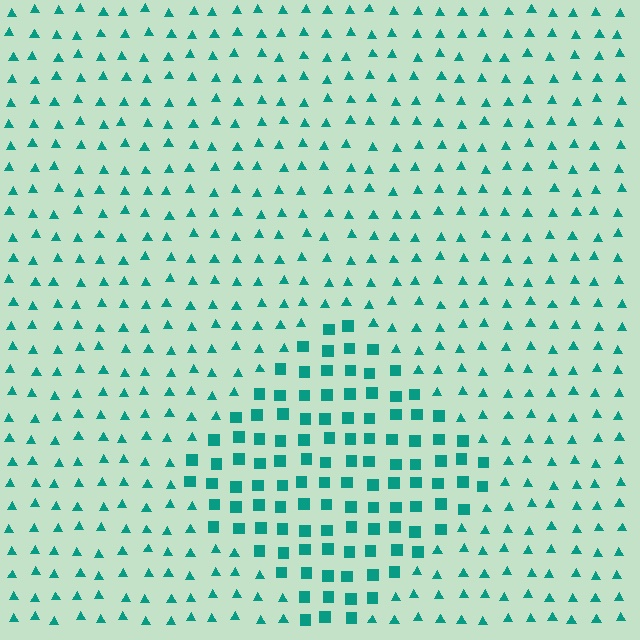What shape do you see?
I see a diamond.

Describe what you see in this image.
The image is filled with small teal elements arranged in a uniform grid. A diamond-shaped region contains squares, while the surrounding area contains triangles. The boundary is defined purely by the change in element shape.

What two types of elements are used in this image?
The image uses squares inside the diamond region and triangles outside it.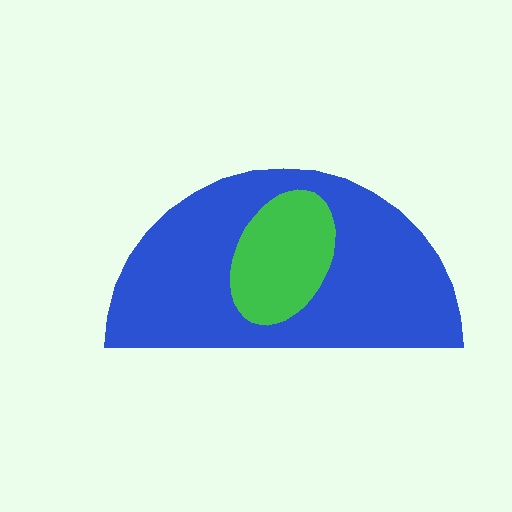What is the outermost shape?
The blue semicircle.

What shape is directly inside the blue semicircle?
The green ellipse.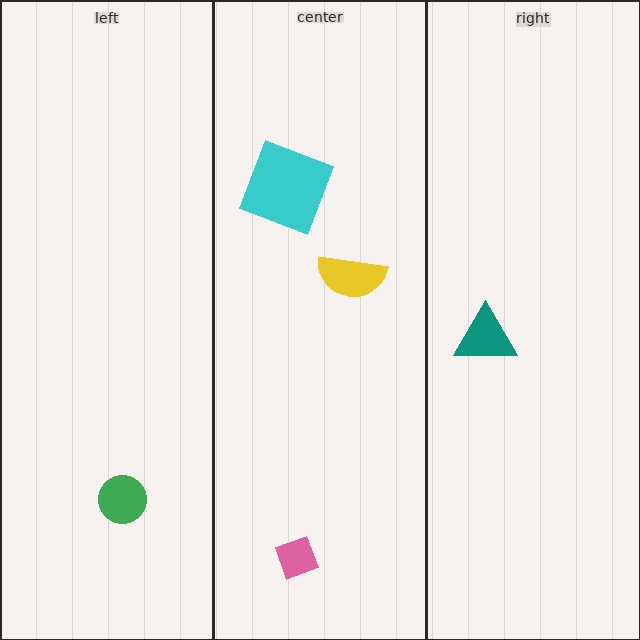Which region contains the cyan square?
The center region.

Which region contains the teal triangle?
The right region.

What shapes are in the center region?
The yellow semicircle, the pink diamond, the cyan square.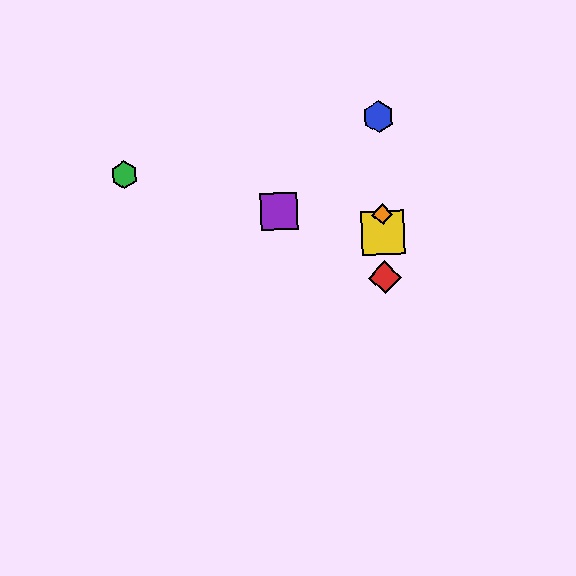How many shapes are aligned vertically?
4 shapes (the red diamond, the blue hexagon, the yellow square, the orange diamond) are aligned vertically.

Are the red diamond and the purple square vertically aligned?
No, the red diamond is at x≈385 and the purple square is at x≈279.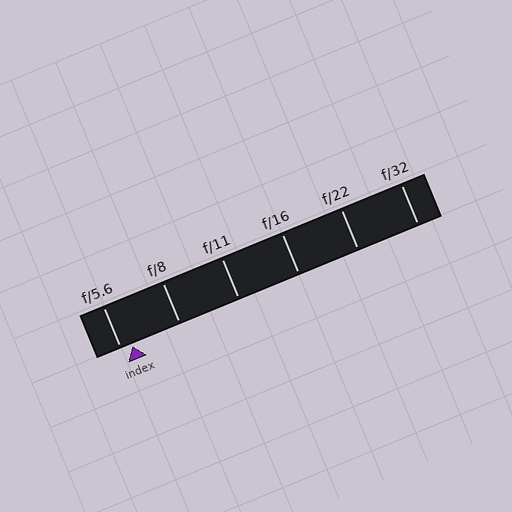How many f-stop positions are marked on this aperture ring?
There are 6 f-stop positions marked.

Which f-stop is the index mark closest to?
The index mark is closest to f/5.6.